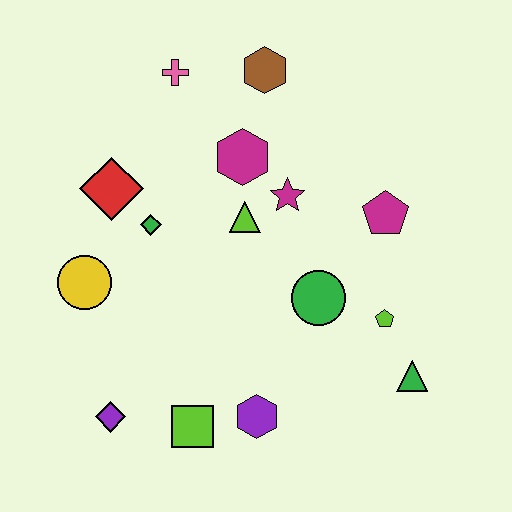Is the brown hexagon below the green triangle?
No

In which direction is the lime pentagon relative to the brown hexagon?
The lime pentagon is below the brown hexagon.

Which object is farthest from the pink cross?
The green triangle is farthest from the pink cross.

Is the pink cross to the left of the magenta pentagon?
Yes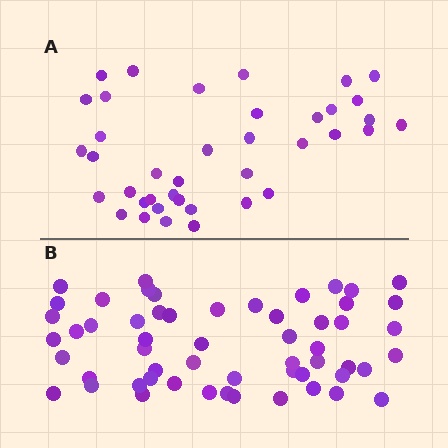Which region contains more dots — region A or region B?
Region B (the bottom region) has more dots.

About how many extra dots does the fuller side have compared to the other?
Region B has approximately 15 more dots than region A.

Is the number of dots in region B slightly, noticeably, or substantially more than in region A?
Region B has noticeably more, but not dramatically so. The ratio is roughly 1.4 to 1.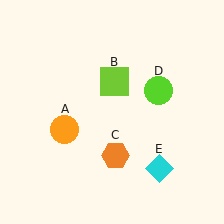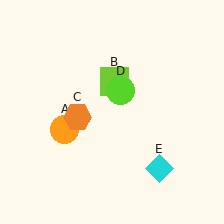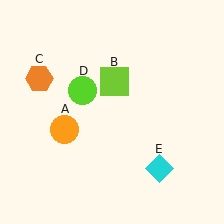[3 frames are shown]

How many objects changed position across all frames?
2 objects changed position: orange hexagon (object C), lime circle (object D).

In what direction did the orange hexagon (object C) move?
The orange hexagon (object C) moved up and to the left.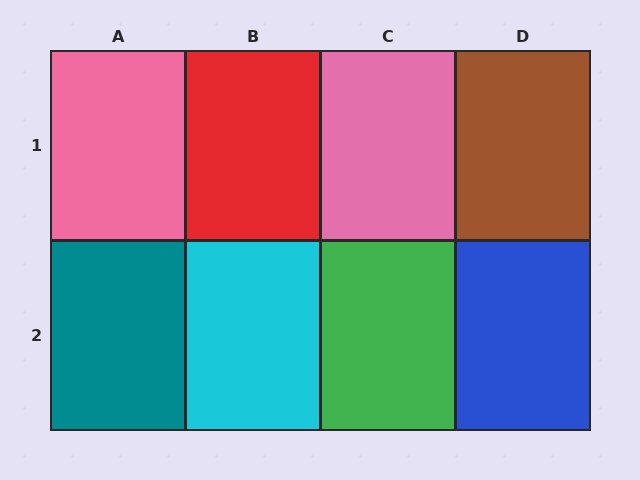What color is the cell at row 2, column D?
Blue.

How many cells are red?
1 cell is red.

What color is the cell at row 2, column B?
Cyan.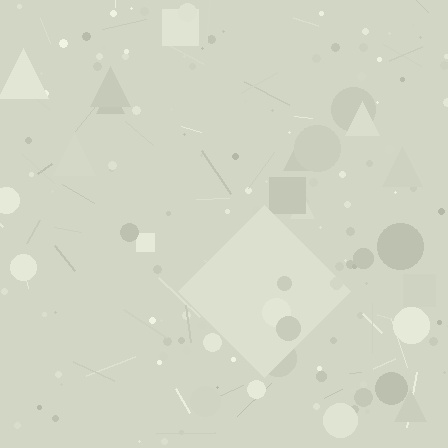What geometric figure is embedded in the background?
A diamond is embedded in the background.